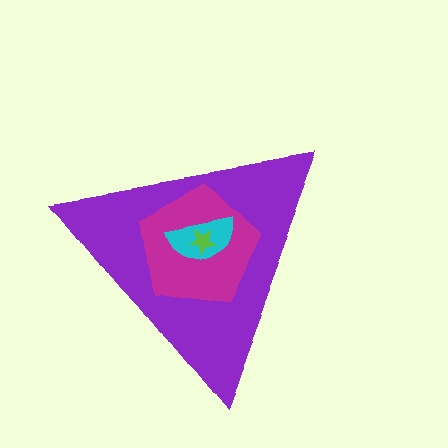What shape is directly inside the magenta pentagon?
The cyan semicircle.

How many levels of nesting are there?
4.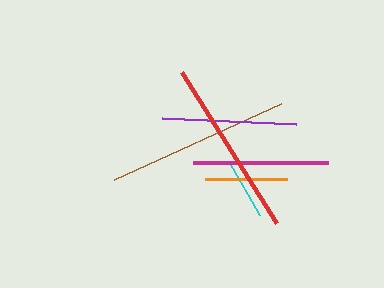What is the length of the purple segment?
The purple segment is approximately 135 pixels long.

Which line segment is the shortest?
The cyan line is the shortest at approximately 63 pixels.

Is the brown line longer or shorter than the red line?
The brown line is longer than the red line.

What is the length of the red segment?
The red segment is approximately 179 pixels long.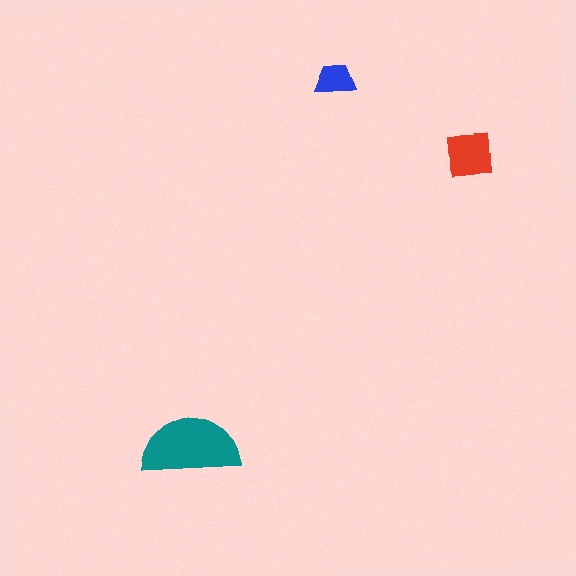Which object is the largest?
The teal semicircle.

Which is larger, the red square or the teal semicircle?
The teal semicircle.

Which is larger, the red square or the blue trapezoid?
The red square.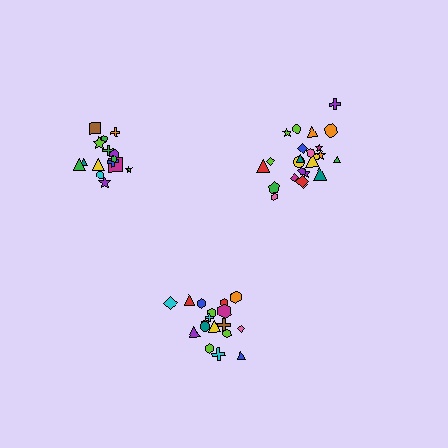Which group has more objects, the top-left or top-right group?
The top-right group.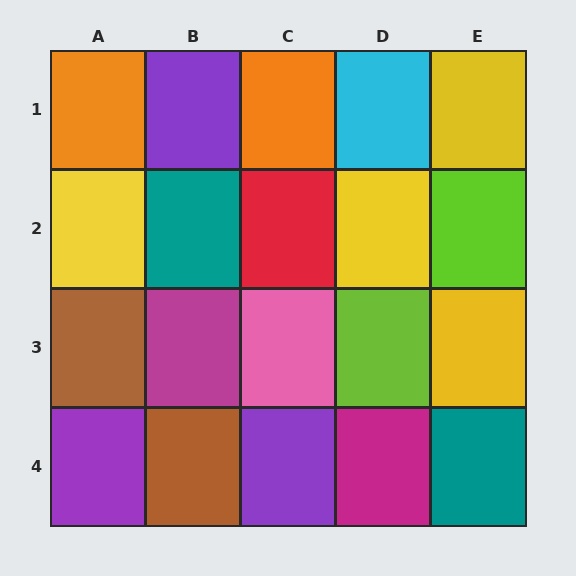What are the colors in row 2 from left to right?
Yellow, teal, red, yellow, lime.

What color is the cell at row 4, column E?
Teal.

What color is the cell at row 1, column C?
Orange.